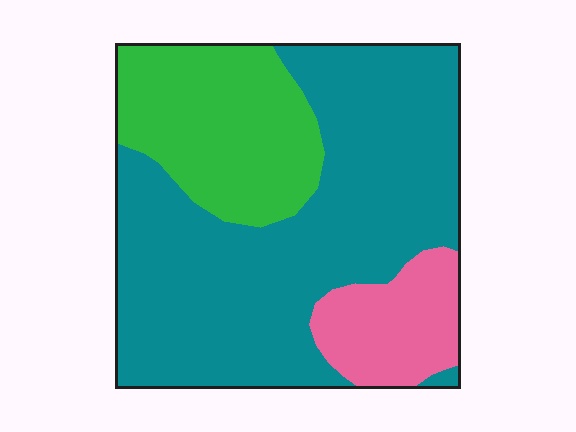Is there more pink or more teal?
Teal.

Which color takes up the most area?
Teal, at roughly 60%.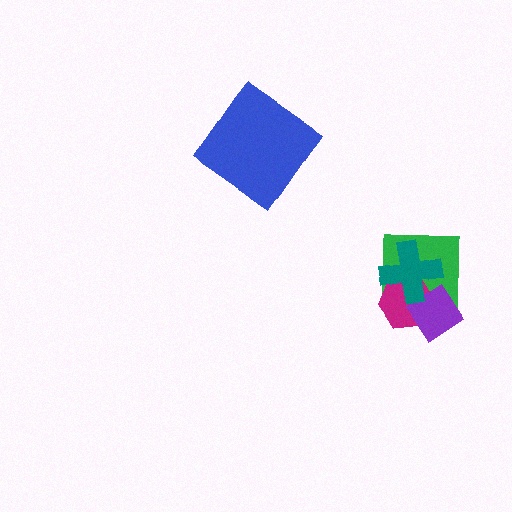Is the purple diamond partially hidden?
Yes, it is partially covered by another shape.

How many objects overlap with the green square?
3 objects overlap with the green square.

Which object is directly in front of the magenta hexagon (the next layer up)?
The purple diamond is directly in front of the magenta hexagon.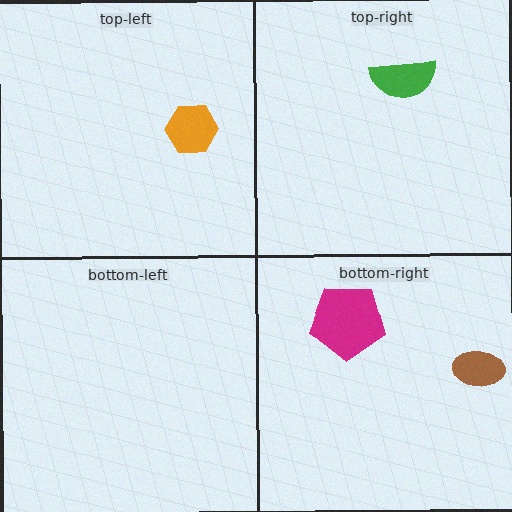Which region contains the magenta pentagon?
The bottom-right region.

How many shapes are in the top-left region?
1.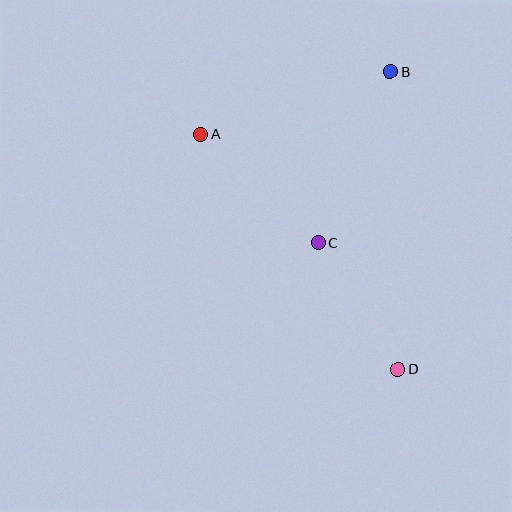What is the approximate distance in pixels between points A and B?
The distance between A and B is approximately 200 pixels.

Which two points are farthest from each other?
Points A and D are farthest from each other.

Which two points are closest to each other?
Points C and D are closest to each other.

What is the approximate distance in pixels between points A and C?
The distance between A and C is approximately 160 pixels.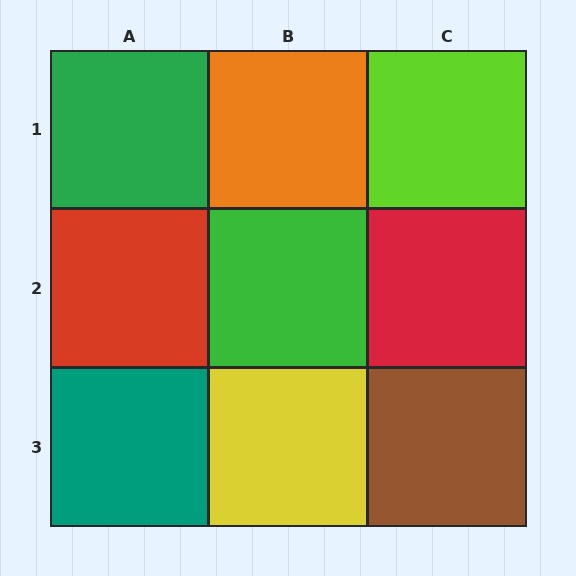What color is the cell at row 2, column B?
Green.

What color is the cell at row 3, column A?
Teal.